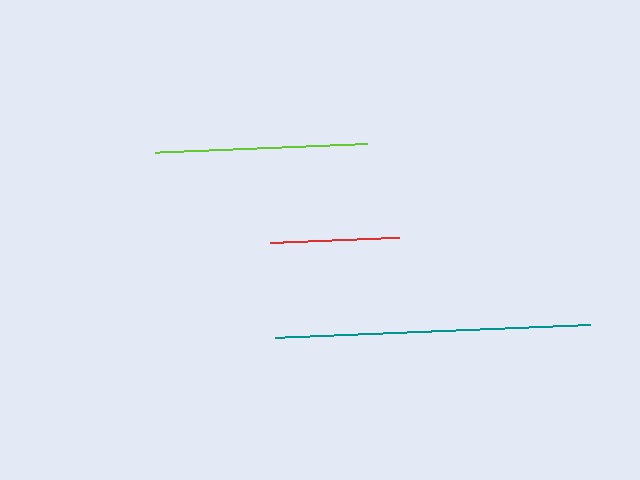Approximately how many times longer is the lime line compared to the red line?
The lime line is approximately 1.6 times the length of the red line.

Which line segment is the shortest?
The red line is the shortest at approximately 129 pixels.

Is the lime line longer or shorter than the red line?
The lime line is longer than the red line.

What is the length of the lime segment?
The lime segment is approximately 211 pixels long.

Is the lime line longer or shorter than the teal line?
The teal line is longer than the lime line.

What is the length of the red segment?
The red segment is approximately 129 pixels long.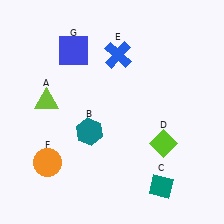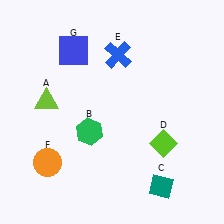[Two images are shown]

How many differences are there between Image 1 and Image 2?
There is 1 difference between the two images.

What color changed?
The hexagon (B) changed from teal in Image 1 to green in Image 2.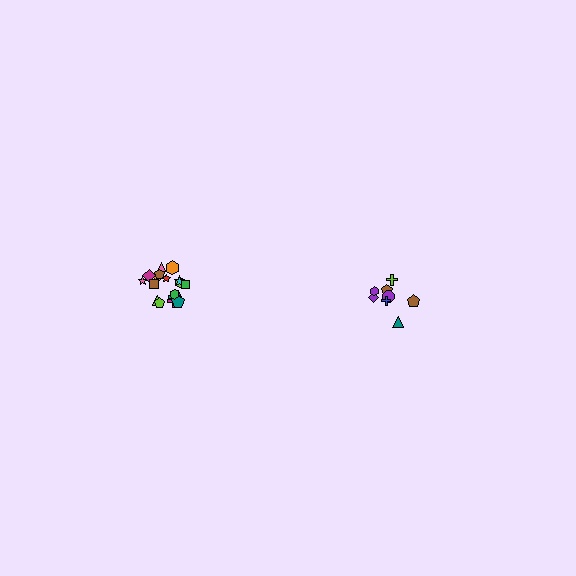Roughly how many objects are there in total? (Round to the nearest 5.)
Roughly 25 objects in total.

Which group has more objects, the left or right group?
The left group.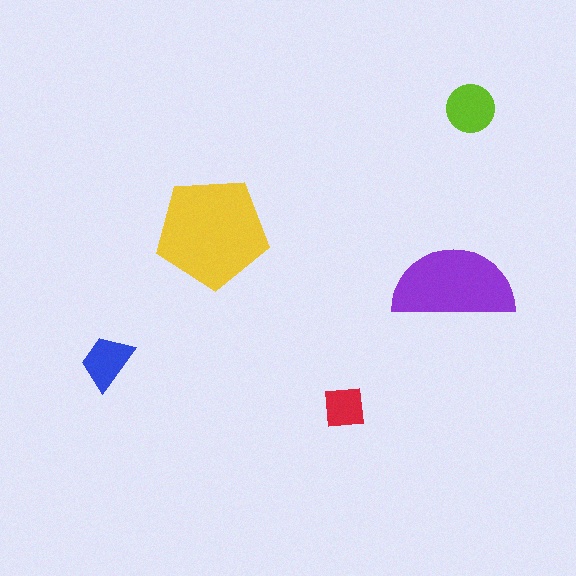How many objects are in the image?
There are 5 objects in the image.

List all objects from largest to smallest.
The yellow pentagon, the purple semicircle, the lime circle, the blue trapezoid, the red square.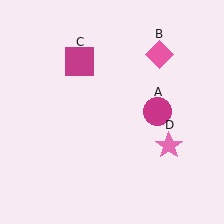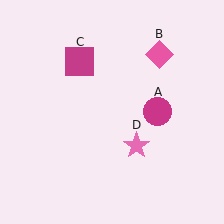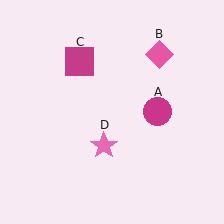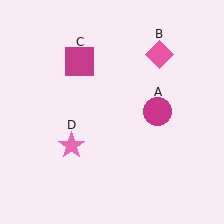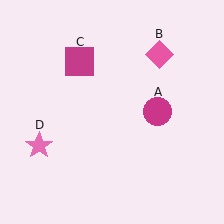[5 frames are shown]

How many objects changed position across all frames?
1 object changed position: pink star (object D).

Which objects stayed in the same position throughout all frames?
Magenta circle (object A) and pink diamond (object B) and magenta square (object C) remained stationary.